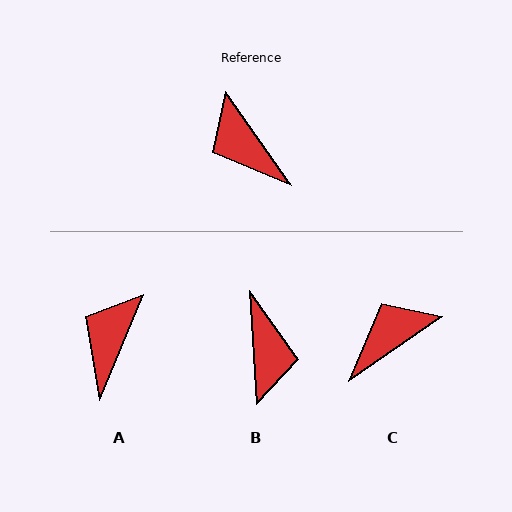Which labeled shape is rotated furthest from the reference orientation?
B, about 148 degrees away.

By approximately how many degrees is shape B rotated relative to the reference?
Approximately 148 degrees counter-clockwise.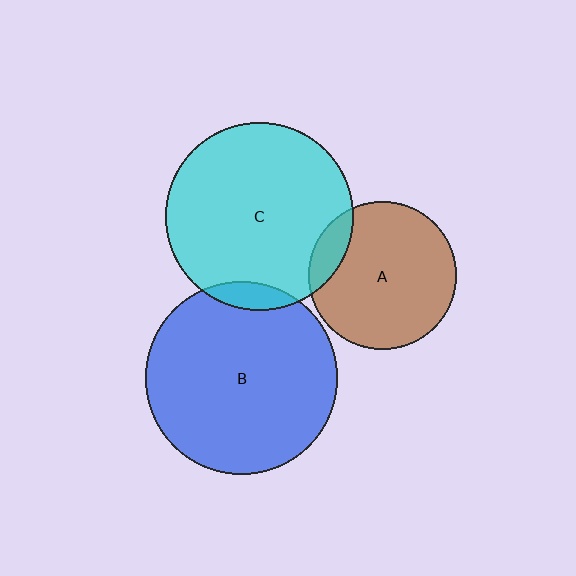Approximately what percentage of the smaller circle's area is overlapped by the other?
Approximately 10%.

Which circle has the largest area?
Circle B (blue).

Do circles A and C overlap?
Yes.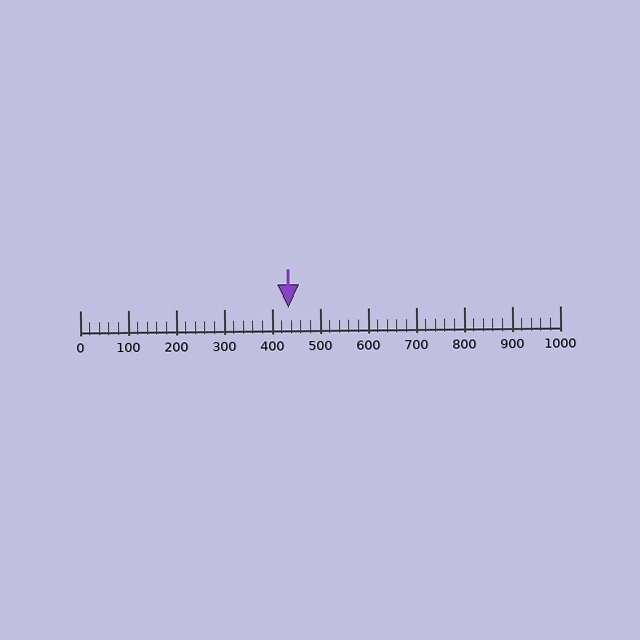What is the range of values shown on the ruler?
The ruler shows values from 0 to 1000.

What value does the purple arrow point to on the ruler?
The purple arrow points to approximately 434.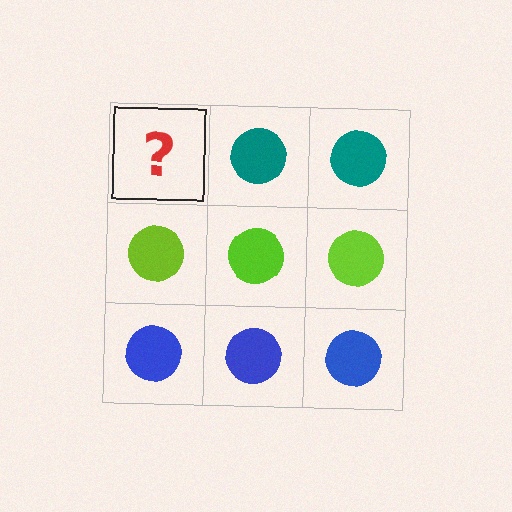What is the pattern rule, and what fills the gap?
The rule is that each row has a consistent color. The gap should be filled with a teal circle.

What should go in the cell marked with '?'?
The missing cell should contain a teal circle.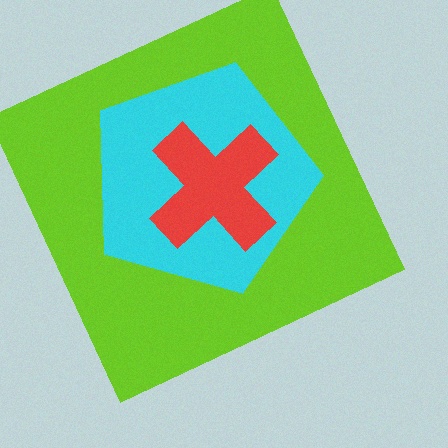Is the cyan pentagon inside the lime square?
Yes.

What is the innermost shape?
The red cross.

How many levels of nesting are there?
3.